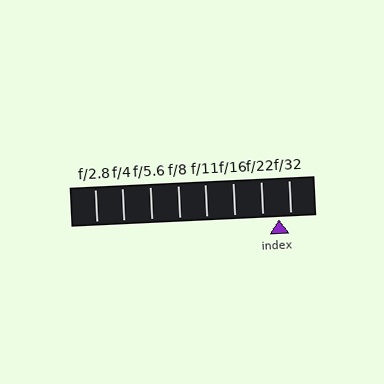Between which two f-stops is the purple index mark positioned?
The index mark is between f/22 and f/32.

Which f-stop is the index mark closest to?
The index mark is closest to f/32.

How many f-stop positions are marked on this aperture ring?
There are 8 f-stop positions marked.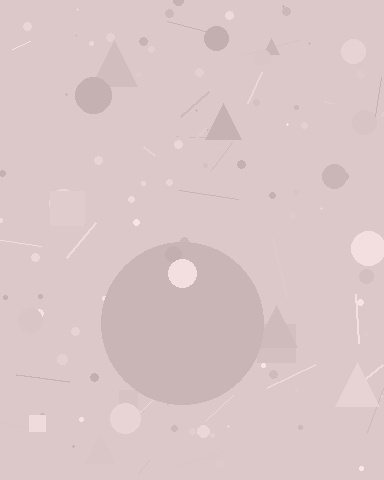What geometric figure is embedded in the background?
A circle is embedded in the background.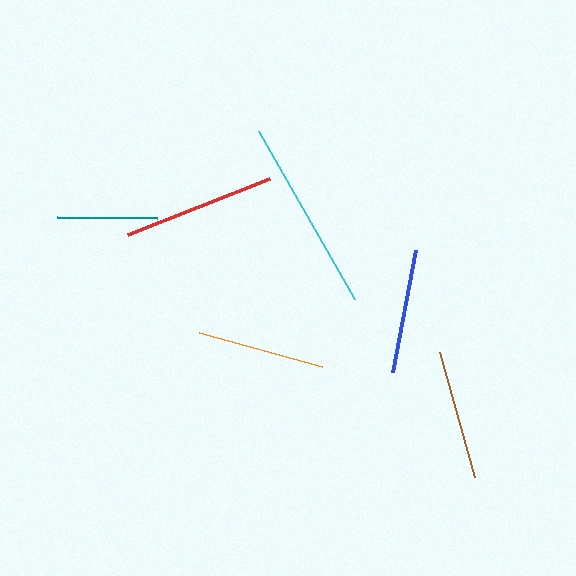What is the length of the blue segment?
The blue segment is approximately 124 pixels long.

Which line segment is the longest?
The cyan line is the longest at approximately 194 pixels.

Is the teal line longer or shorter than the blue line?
The blue line is longer than the teal line.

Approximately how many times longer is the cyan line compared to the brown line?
The cyan line is approximately 1.5 times the length of the brown line.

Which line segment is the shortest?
The teal line is the shortest at approximately 100 pixels.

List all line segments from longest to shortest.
From longest to shortest: cyan, red, brown, orange, blue, teal.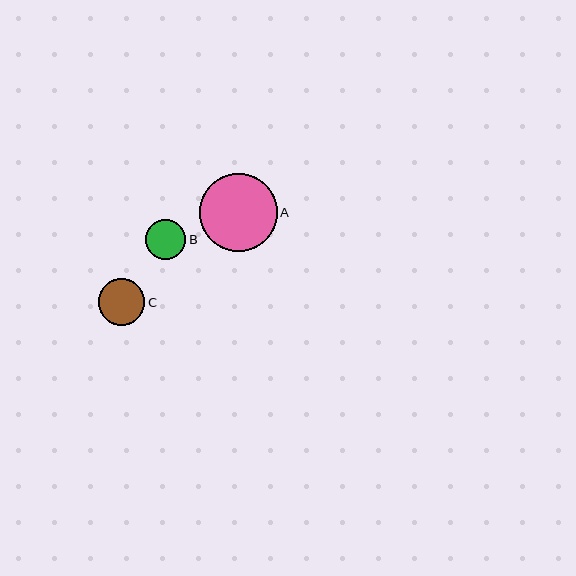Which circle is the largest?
Circle A is the largest with a size of approximately 78 pixels.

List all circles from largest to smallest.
From largest to smallest: A, C, B.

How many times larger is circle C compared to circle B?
Circle C is approximately 1.2 times the size of circle B.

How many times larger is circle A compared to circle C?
Circle A is approximately 1.7 times the size of circle C.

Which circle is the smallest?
Circle B is the smallest with a size of approximately 40 pixels.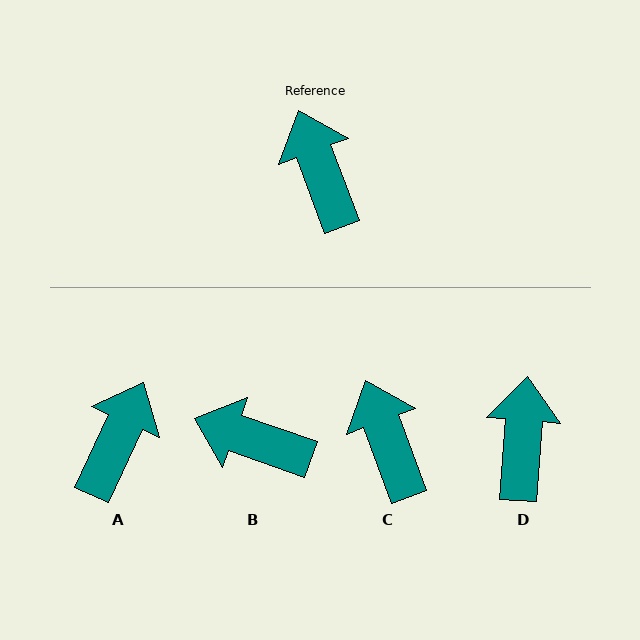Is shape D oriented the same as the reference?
No, it is off by about 25 degrees.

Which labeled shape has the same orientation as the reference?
C.